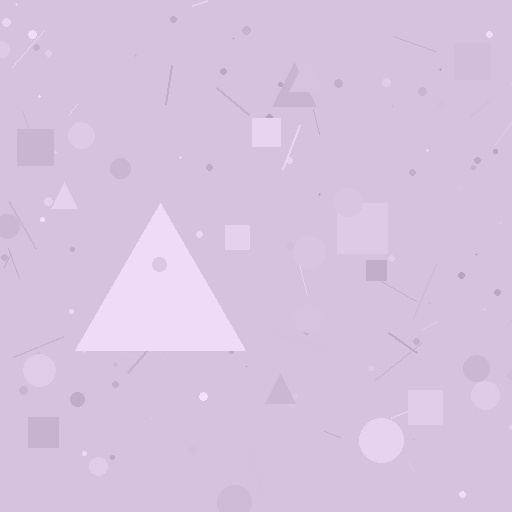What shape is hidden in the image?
A triangle is hidden in the image.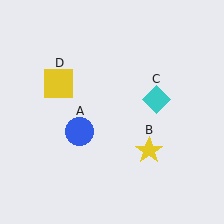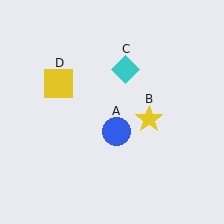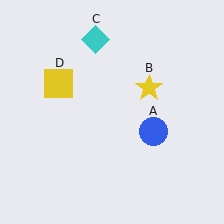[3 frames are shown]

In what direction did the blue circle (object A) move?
The blue circle (object A) moved right.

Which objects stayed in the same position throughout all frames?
Yellow square (object D) remained stationary.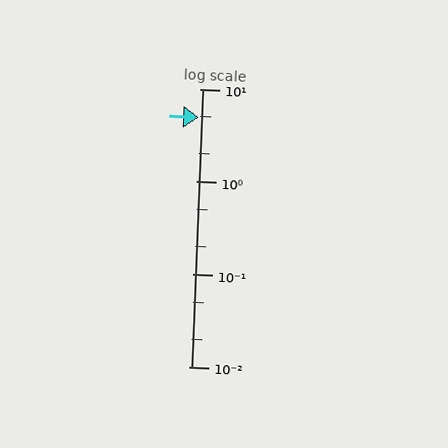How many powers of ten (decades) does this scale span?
The scale spans 3 decades, from 0.01 to 10.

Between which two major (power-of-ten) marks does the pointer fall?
The pointer is between 1 and 10.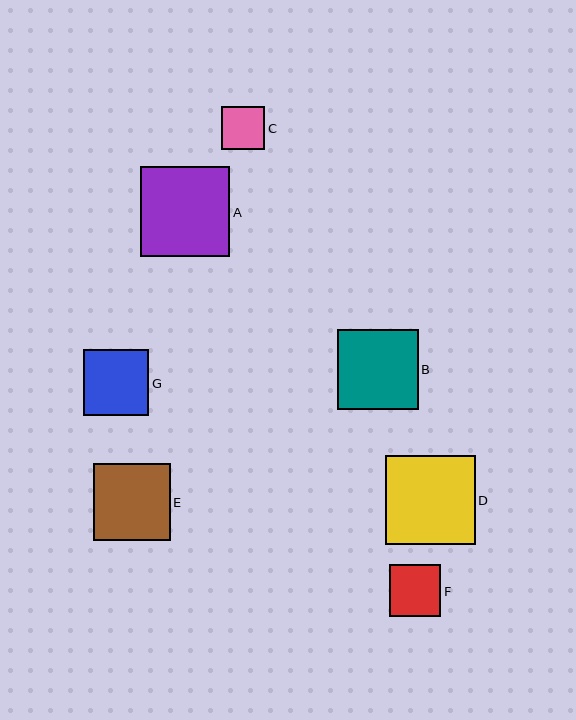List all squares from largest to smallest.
From largest to smallest: D, A, B, E, G, F, C.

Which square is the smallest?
Square C is the smallest with a size of approximately 43 pixels.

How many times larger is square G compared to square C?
Square G is approximately 1.5 times the size of square C.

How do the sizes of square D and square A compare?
Square D and square A are approximately the same size.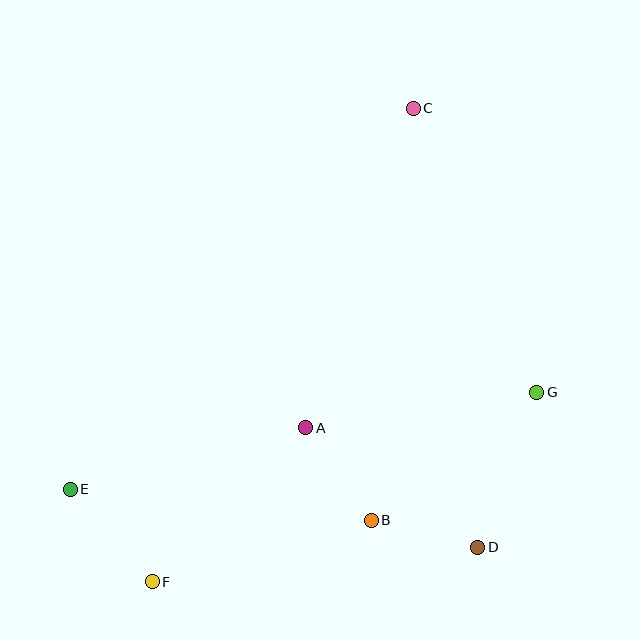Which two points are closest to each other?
Points B and D are closest to each other.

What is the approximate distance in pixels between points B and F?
The distance between B and F is approximately 227 pixels.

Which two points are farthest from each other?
Points C and F are farthest from each other.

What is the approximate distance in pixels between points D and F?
The distance between D and F is approximately 327 pixels.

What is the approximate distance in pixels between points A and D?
The distance between A and D is approximately 209 pixels.